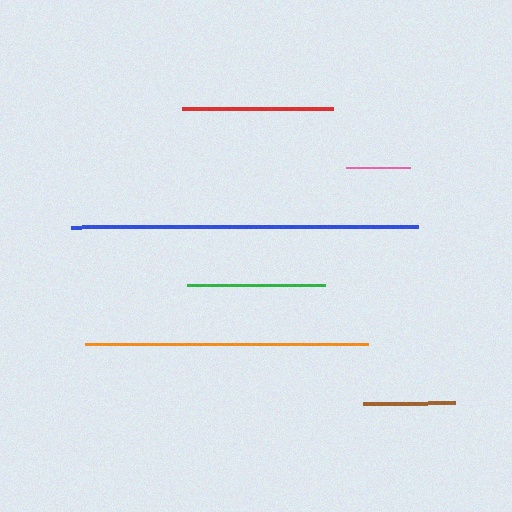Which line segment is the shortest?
The pink line is the shortest at approximately 64 pixels.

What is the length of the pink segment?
The pink segment is approximately 64 pixels long.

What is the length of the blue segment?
The blue segment is approximately 347 pixels long.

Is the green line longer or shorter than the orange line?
The orange line is longer than the green line.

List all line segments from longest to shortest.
From longest to shortest: blue, orange, red, green, brown, pink.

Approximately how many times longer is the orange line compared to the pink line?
The orange line is approximately 4.4 times the length of the pink line.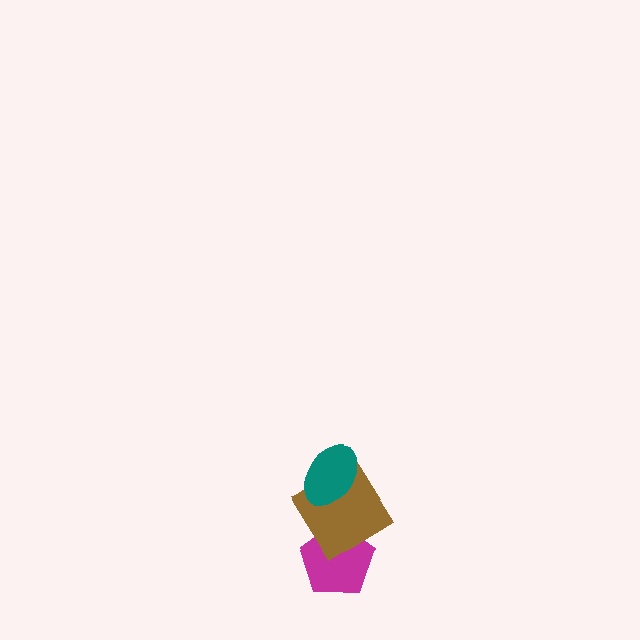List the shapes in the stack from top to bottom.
From top to bottom: the teal ellipse, the brown diamond, the magenta pentagon.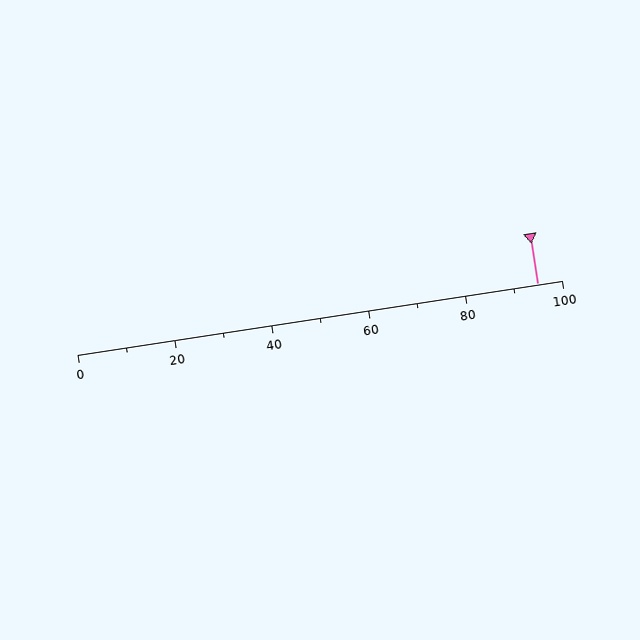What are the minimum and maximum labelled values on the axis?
The axis runs from 0 to 100.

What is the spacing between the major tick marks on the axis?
The major ticks are spaced 20 apart.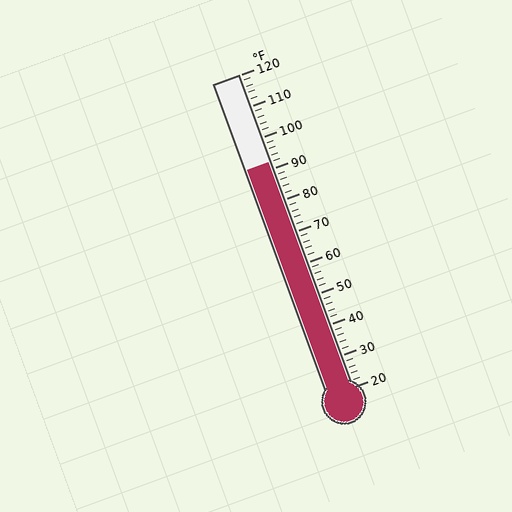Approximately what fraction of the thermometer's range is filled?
The thermometer is filled to approximately 70% of its range.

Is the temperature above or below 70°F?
The temperature is above 70°F.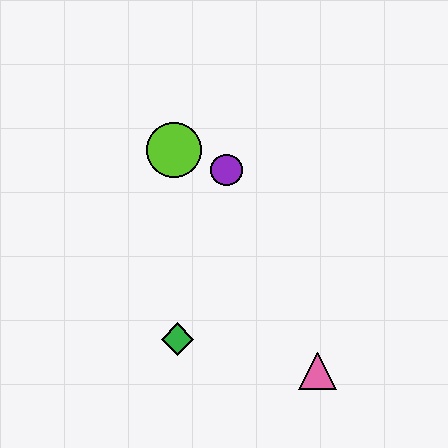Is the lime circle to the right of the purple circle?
No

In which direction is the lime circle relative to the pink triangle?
The lime circle is above the pink triangle.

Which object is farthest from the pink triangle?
The lime circle is farthest from the pink triangle.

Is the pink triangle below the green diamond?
Yes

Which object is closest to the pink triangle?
The green diamond is closest to the pink triangle.